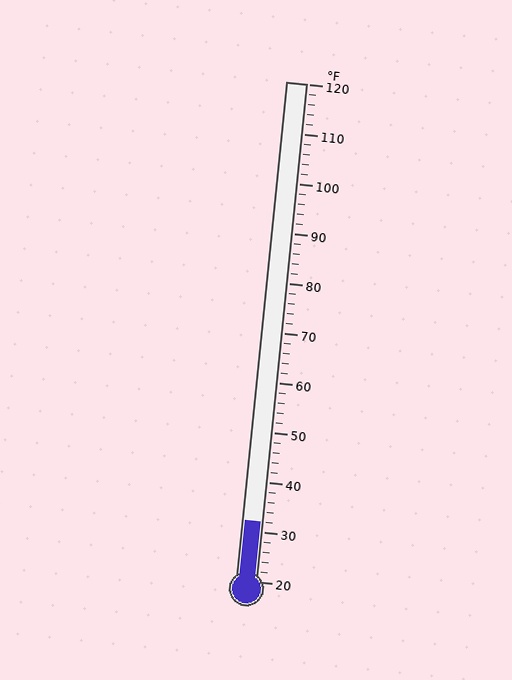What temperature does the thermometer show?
The thermometer shows approximately 32°F.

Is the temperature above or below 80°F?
The temperature is below 80°F.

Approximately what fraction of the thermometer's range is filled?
The thermometer is filled to approximately 10% of its range.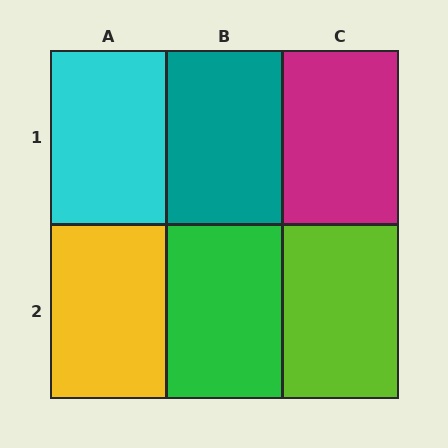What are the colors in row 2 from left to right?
Yellow, green, lime.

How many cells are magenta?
1 cell is magenta.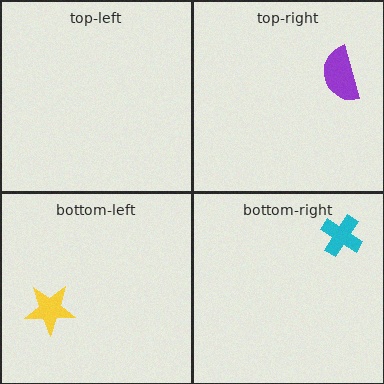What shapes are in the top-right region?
The purple semicircle.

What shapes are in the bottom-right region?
The cyan cross.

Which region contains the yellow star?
The bottom-left region.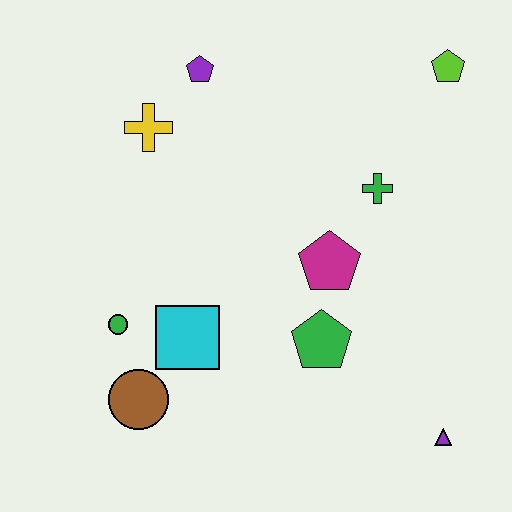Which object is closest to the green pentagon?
The magenta pentagon is closest to the green pentagon.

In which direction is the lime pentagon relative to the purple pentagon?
The lime pentagon is to the right of the purple pentagon.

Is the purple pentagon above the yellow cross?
Yes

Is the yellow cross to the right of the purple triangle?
No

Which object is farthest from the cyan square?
The lime pentagon is farthest from the cyan square.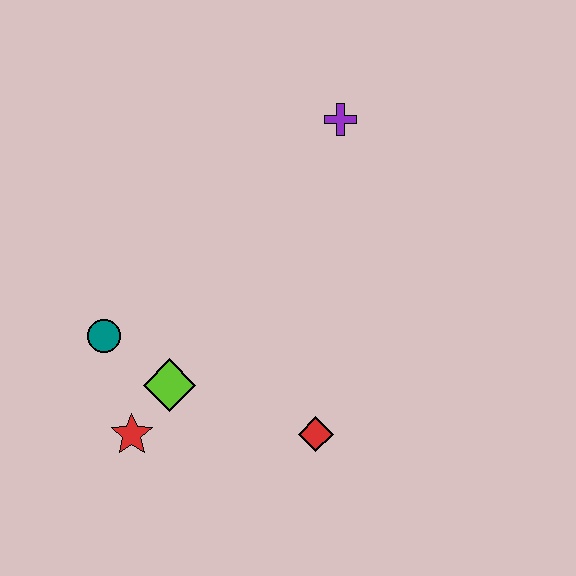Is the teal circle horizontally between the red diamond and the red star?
No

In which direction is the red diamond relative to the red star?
The red diamond is to the right of the red star.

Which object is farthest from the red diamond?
The purple cross is farthest from the red diamond.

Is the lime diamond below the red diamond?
No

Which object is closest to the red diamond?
The lime diamond is closest to the red diamond.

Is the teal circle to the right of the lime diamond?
No